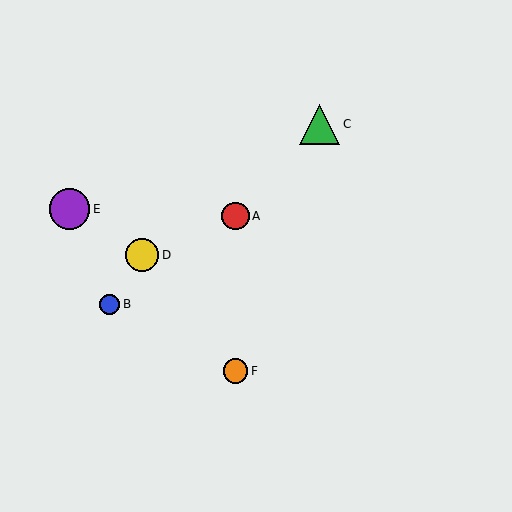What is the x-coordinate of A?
Object A is at x≈235.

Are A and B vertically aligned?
No, A is at x≈235 and B is at x≈110.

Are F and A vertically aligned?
Yes, both are at x≈235.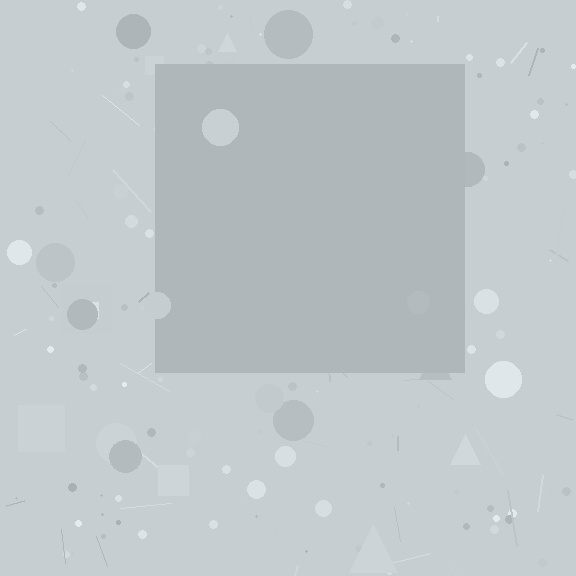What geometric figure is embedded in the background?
A square is embedded in the background.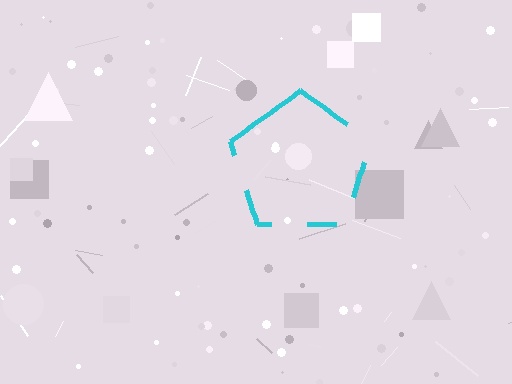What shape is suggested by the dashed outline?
The dashed outline suggests a pentagon.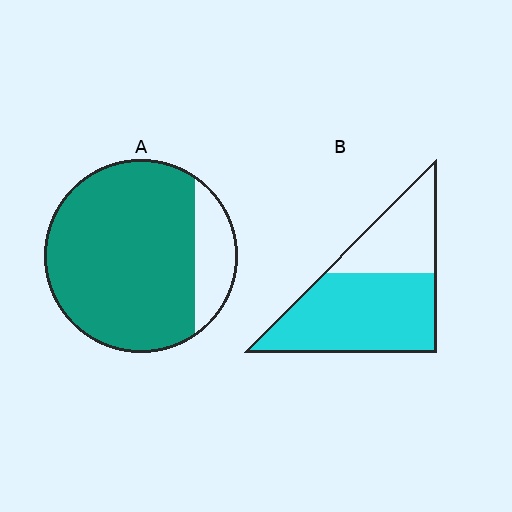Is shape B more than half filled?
Yes.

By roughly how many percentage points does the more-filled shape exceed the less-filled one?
By roughly 20 percentage points (A over B).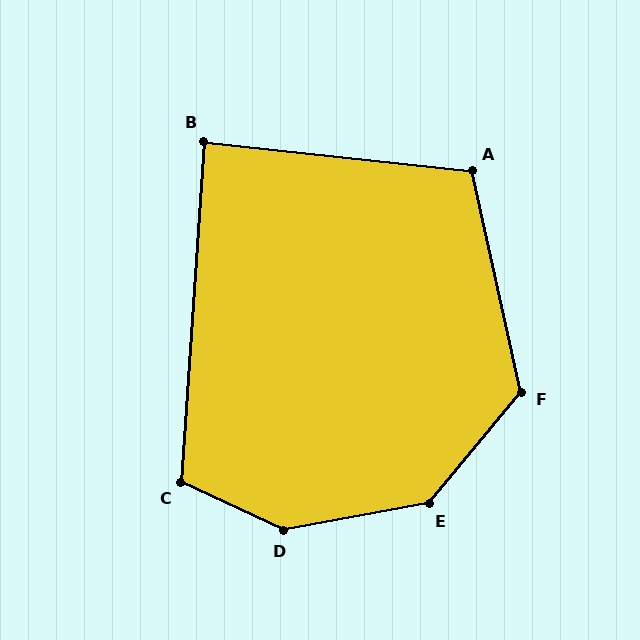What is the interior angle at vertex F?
Approximately 128 degrees (obtuse).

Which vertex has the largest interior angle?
D, at approximately 144 degrees.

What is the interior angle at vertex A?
Approximately 109 degrees (obtuse).